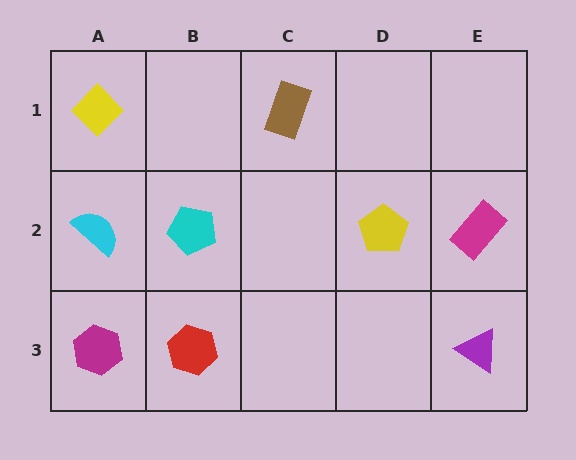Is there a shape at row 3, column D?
No, that cell is empty.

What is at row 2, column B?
A cyan pentagon.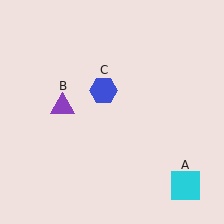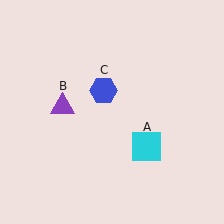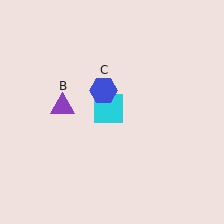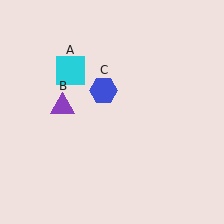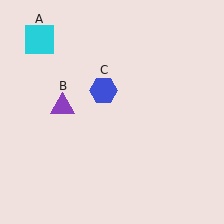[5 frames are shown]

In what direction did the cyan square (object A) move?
The cyan square (object A) moved up and to the left.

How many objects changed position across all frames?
1 object changed position: cyan square (object A).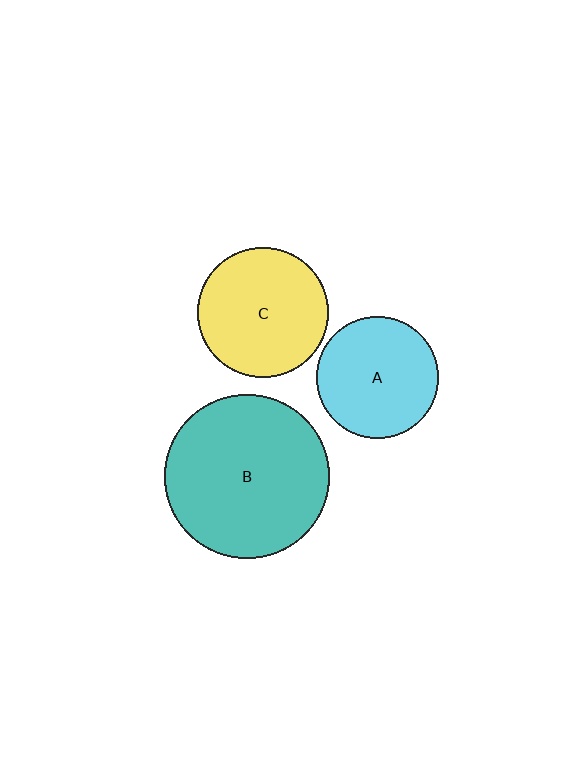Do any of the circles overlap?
No, none of the circles overlap.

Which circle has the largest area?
Circle B (teal).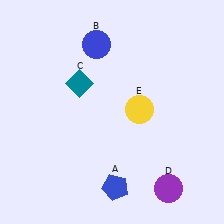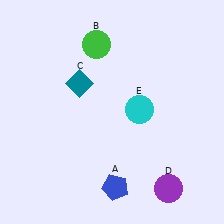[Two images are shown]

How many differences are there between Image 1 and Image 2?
There are 2 differences between the two images.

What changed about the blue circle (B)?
In Image 1, B is blue. In Image 2, it changed to green.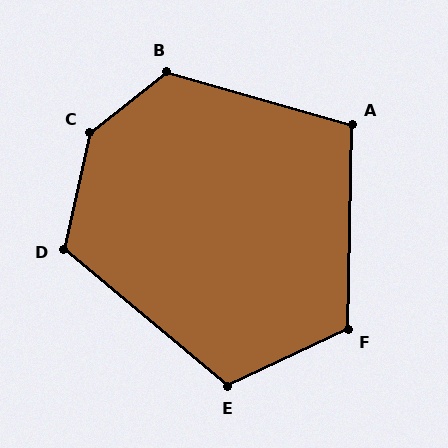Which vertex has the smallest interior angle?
A, at approximately 105 degrees.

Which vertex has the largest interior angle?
C, at approximately 141 degrees.